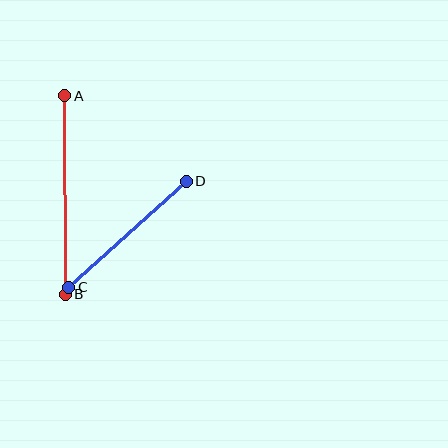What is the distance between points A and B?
The distance is approximately 198 pixels.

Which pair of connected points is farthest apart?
Points A and B are farthest apart.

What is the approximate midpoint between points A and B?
The midpoint is at approximately (65, 195) pixels.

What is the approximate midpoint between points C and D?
The midpoint is at approximately (128, 234) pixels.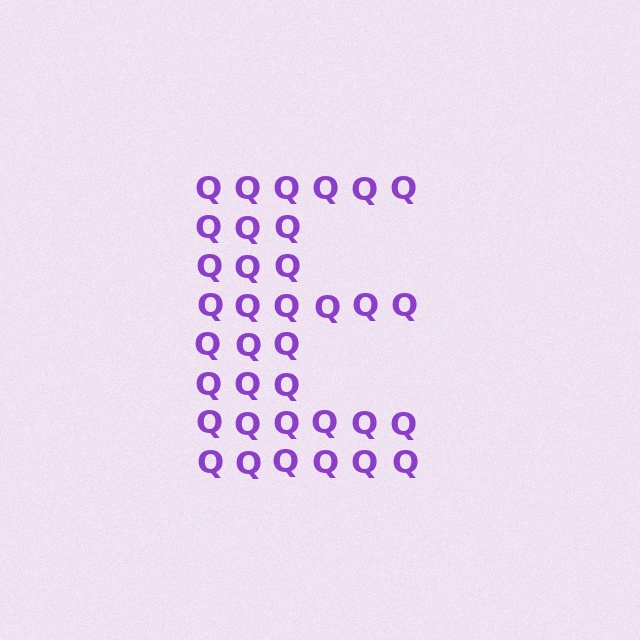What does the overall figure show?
The overall figure shows the letter E.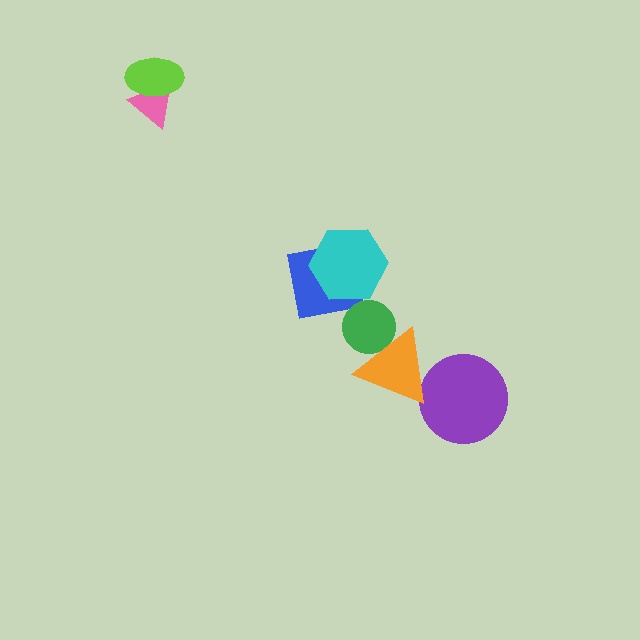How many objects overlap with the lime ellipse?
1 object overlaps with the lime ellipse.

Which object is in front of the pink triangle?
The lime ellipse is in front of the pink triangle.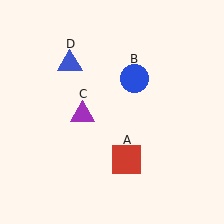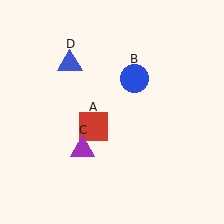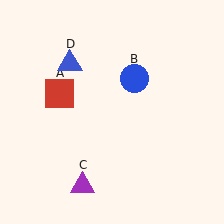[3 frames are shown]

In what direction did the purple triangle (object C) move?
The purple triangle (object C) moved down.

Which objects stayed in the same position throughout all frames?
Blue circle (object B) and blue triangle (object D) remained stationary.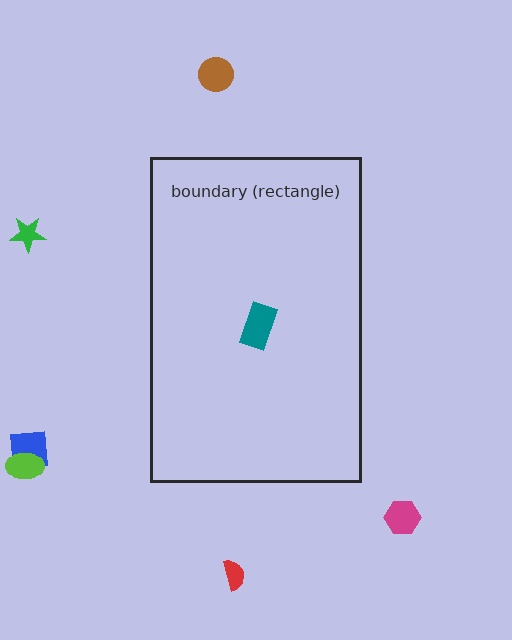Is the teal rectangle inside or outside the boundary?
Inside.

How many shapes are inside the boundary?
1 inside, 6 outside.